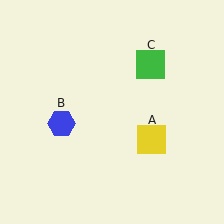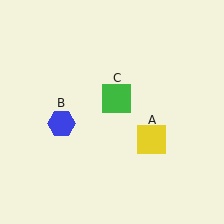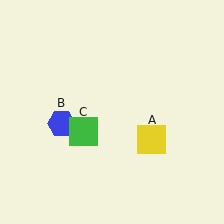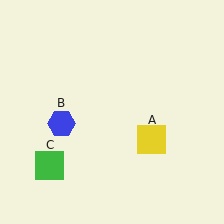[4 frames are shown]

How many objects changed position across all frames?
1 object changed position: green square (object C).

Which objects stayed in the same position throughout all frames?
Yellow square (object A) and blue hexagon (object B) remained stationary.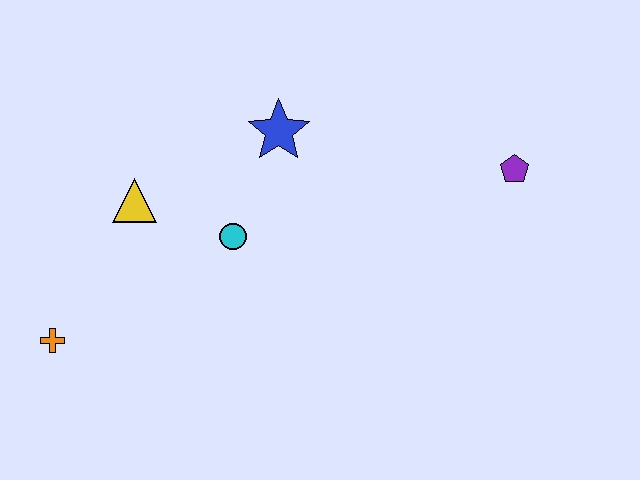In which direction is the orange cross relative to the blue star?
The orange cross is to the left of the blue star.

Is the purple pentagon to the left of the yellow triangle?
No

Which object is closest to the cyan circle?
The yellow triangle is closest to the cyan circle.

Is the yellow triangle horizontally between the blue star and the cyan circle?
No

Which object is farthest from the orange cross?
The purple pentagon is farthest from the orange cross.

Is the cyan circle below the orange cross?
No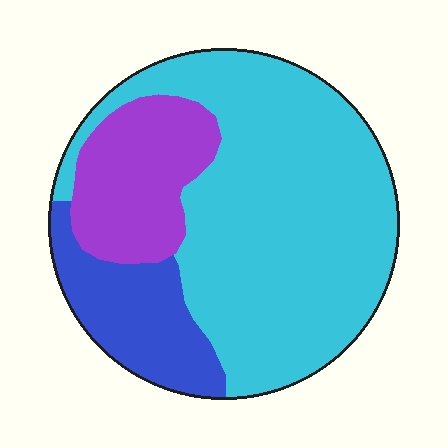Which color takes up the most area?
Cyan, at roughly 65%.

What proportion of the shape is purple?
Purple takes up about one fifth (1/5) of the shape.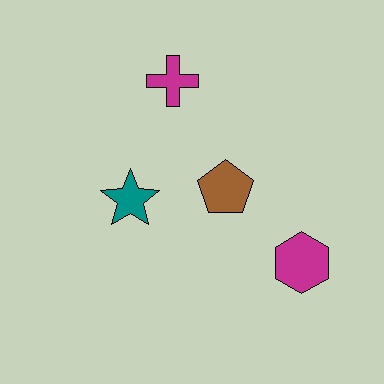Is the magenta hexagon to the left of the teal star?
No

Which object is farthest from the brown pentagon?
The magenta cross is farthest from the brown pentagon.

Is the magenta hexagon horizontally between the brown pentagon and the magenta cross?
No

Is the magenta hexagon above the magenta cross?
No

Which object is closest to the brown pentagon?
The teal star is closest to the brown pentagon.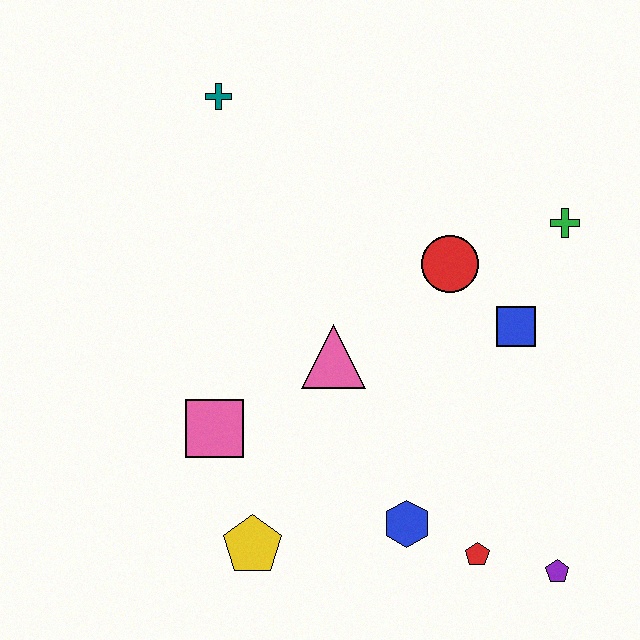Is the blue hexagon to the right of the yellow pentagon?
Yes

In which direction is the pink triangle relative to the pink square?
The pink triangle is to the right of the pink square.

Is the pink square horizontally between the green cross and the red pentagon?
No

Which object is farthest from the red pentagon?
The teal cross is farthest from the red pentagon.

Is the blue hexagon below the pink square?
Yes